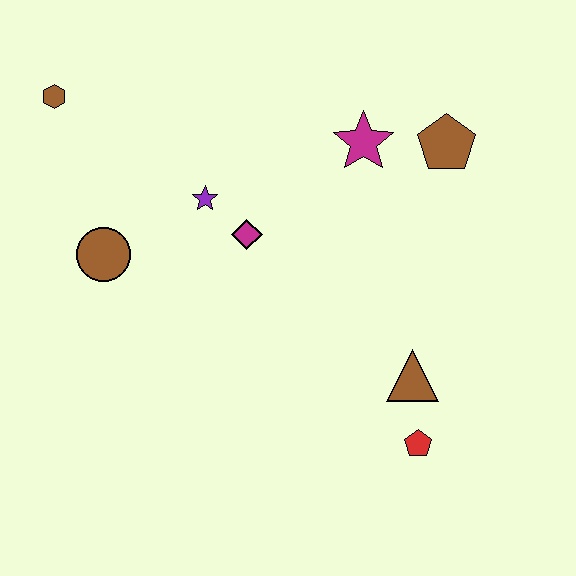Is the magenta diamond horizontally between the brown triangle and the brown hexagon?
Yes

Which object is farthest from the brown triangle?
The brown hexagon is farthest from the brown triangle.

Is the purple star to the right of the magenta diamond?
No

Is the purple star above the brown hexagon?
No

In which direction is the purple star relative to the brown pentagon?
The purple star is to the left of the brown pentagon.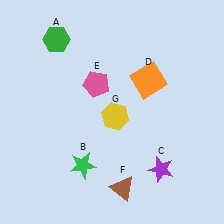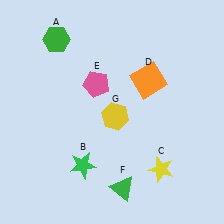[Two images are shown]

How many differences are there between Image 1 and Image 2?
There are 2 differences between the two images.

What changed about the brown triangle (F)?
In Image 1, F is brown. In Image 2, it changed to green.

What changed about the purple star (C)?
In Image 1, C is purple. In Image 2, it changed to yellow.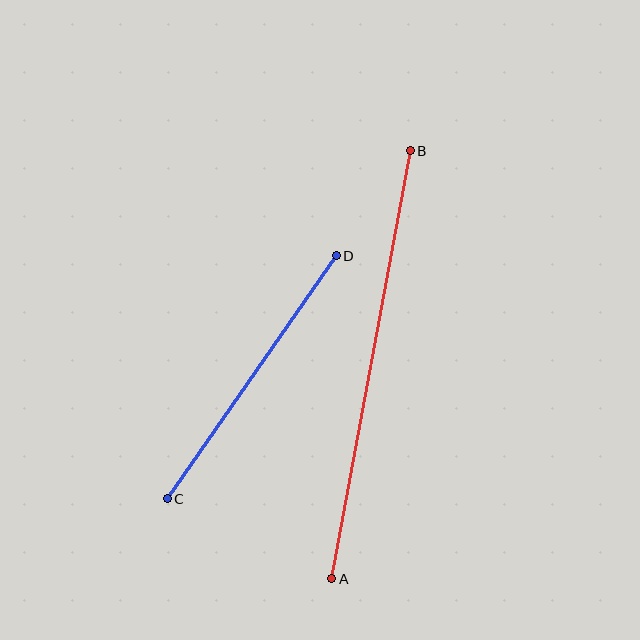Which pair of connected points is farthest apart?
Points A and B are farthest apart.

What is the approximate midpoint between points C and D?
The midpoint is at approximately (252, 377) pixels.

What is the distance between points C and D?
The distance is approximately 296 pixels.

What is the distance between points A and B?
The distance is approximately 435 pixels.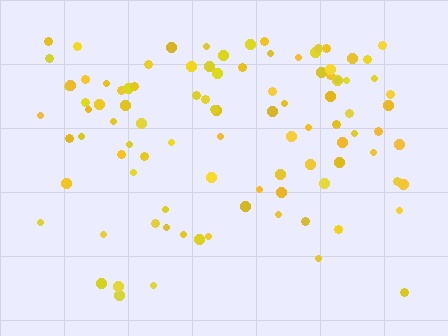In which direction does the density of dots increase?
From bottom to top, with the top side densest.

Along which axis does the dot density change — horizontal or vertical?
Vertical.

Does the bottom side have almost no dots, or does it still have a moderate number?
Still a moderate number, just noticeably fewer than the top.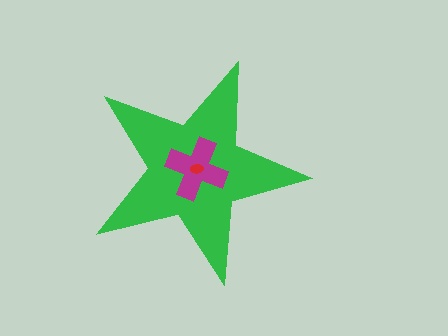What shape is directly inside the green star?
The magenta cross.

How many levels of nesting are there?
3.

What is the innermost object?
The red ellipse.